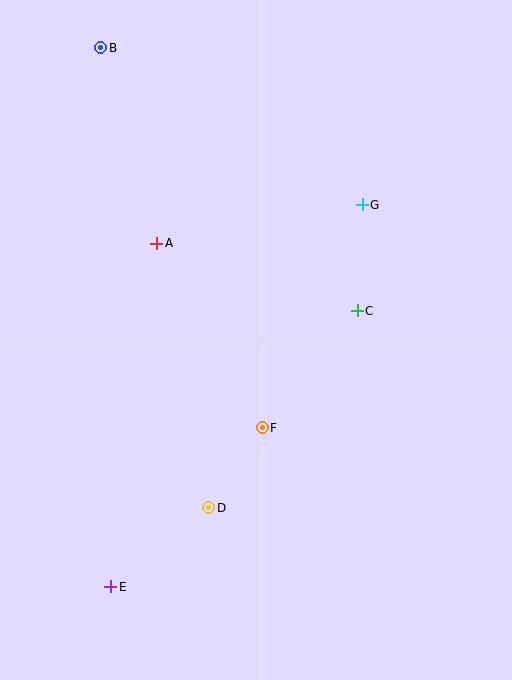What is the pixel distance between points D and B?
The distance between D and B is 473 pixels.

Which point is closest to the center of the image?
Point F at (262, 428) is closest to the center.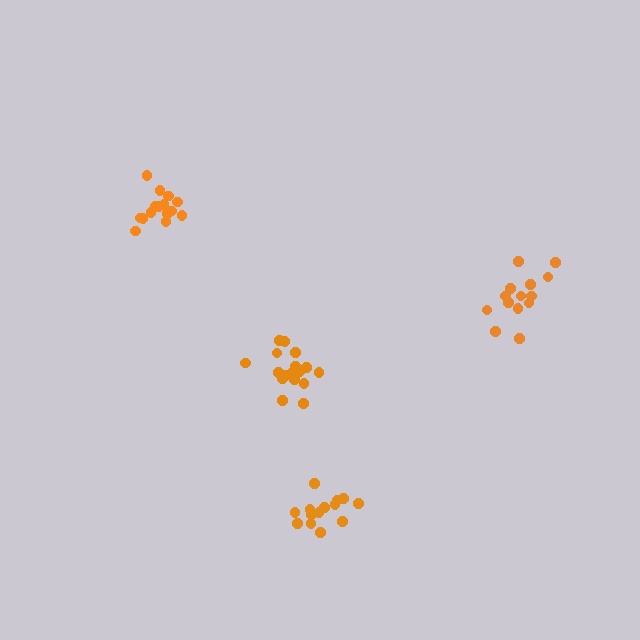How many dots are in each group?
Group 1: 14 dots, Group 2: 14 dots, Group 3: 15 dots, Group 4: 17 dots (60 total).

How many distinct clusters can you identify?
There are 4 distinct clusters.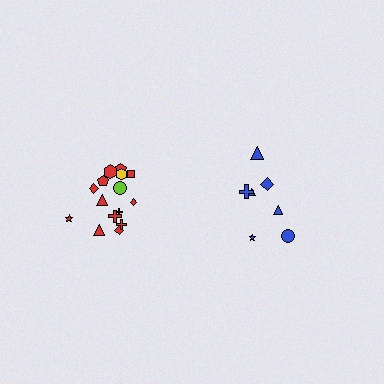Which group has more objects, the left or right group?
The left group.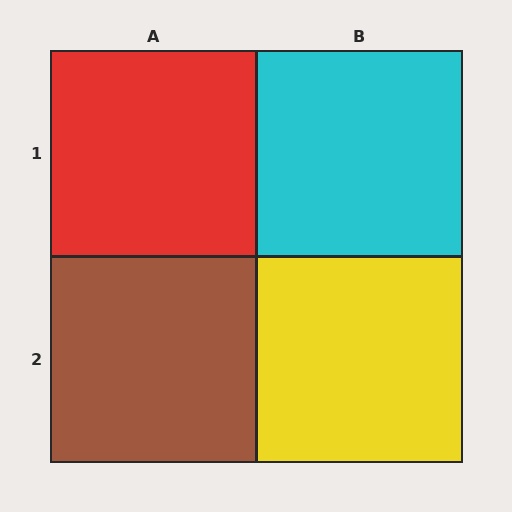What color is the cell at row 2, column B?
Yellow.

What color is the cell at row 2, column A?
Brown.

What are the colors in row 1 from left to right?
Red, cyan.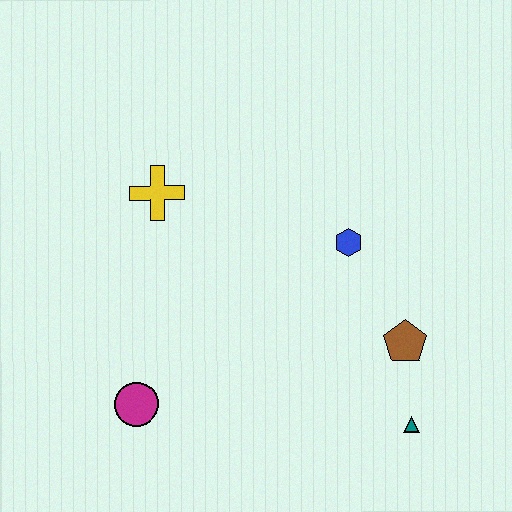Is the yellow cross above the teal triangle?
Yes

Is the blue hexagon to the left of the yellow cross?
No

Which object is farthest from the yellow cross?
The teal triangle is farthest from the yellow cross.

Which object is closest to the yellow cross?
The blue hexagon is closest to the yellow cross.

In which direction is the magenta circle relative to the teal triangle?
The magenta circle is to the left of the teal triangle.